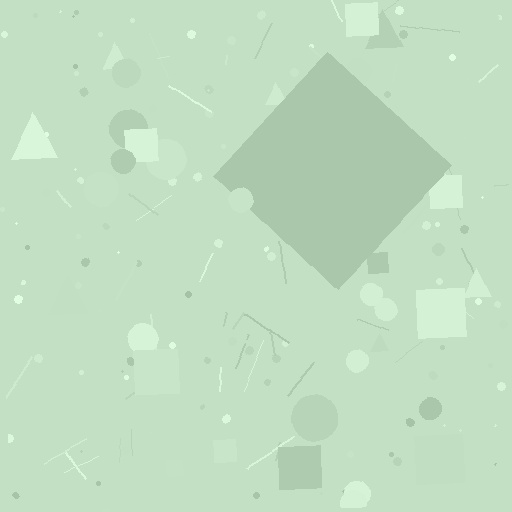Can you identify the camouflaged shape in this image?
The camouflaged shape is a diamond.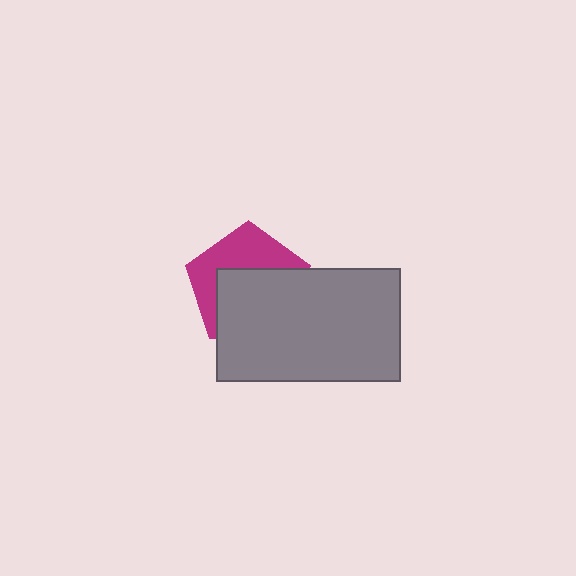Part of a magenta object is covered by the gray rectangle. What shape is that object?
It is a pentagon.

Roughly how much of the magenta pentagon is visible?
A small part of it is visible (roughly 42%).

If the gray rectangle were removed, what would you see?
You would see the complete magenta pentagon.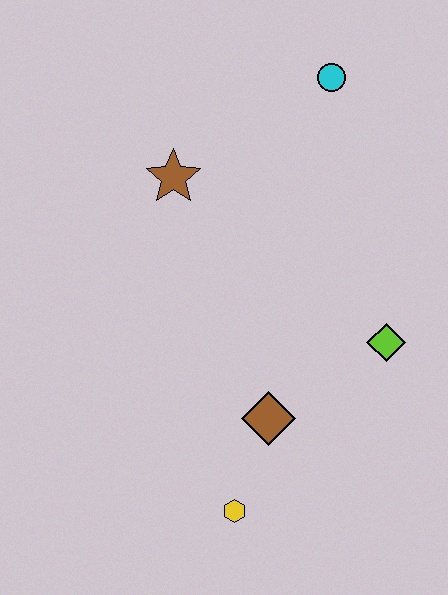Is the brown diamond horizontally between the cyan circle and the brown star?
Yes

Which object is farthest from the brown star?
The yellow hexagon is farthest from the brown star.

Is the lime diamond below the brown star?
Yes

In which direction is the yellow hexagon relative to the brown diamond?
The yellow hexagon is below the brown diamond.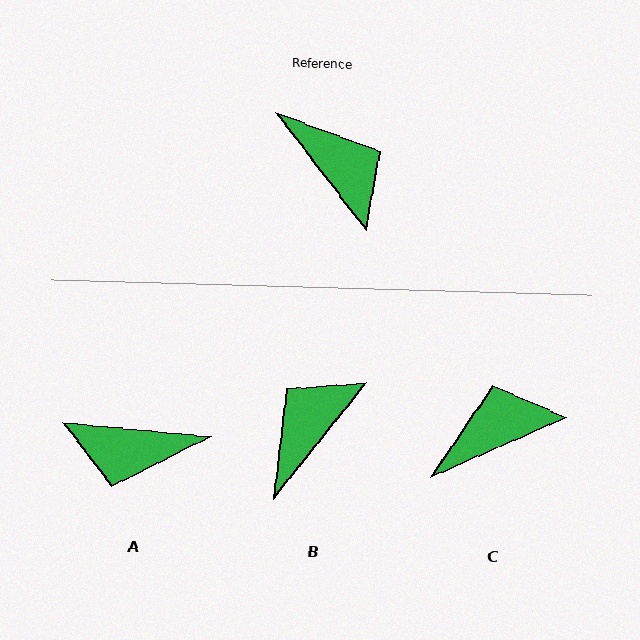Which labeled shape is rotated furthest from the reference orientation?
A, about 133 degrees away.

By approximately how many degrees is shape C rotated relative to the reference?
Approximately 76 degrees counter-clockwise.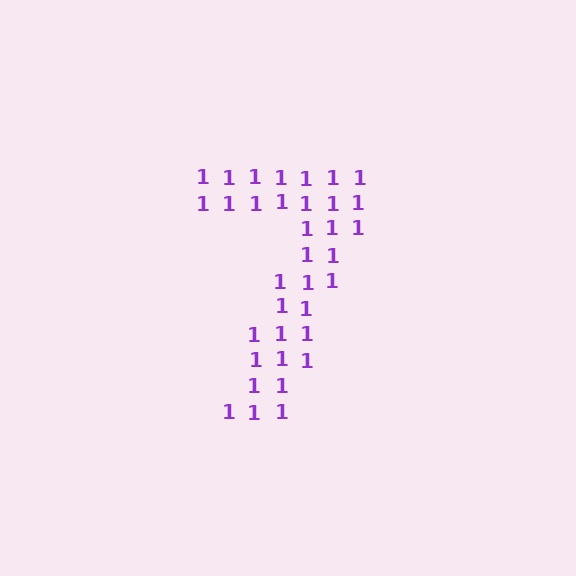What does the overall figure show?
The overall figure shows the digit 7.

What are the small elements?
The small elements are digit 1's.